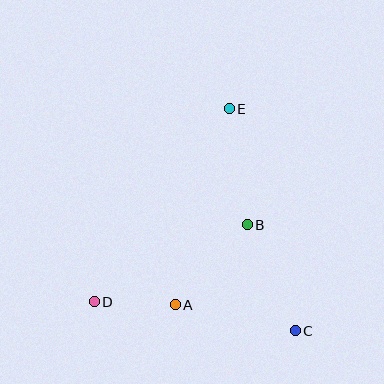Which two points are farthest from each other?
Points D and E are farthest from each other.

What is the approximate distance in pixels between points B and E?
The distance between B and E is approximately 118 pixels.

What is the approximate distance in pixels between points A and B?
The distance between A and B is approximately 108 pixels.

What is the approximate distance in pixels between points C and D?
The distance between C and D is approximately 203 pixels.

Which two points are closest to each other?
Points A and D are closest to each other.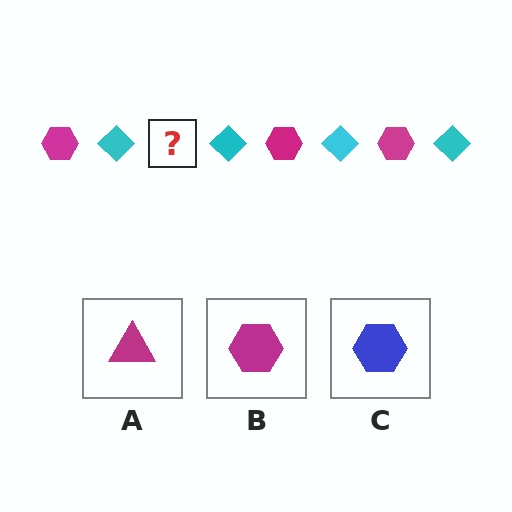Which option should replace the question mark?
Option B.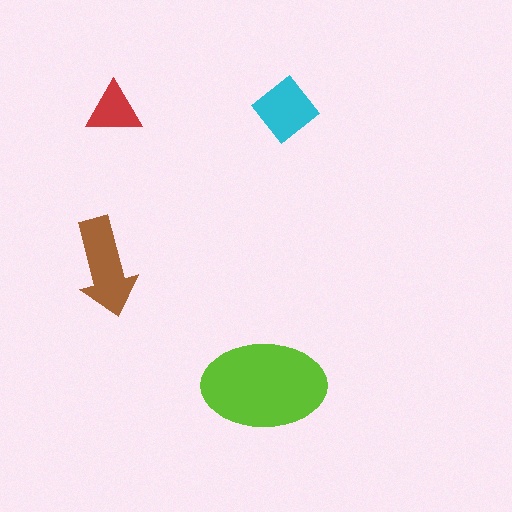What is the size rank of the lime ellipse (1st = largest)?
1st.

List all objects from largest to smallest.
The lime ellipse, the brown arrow, the cyan diamond, the red triangle.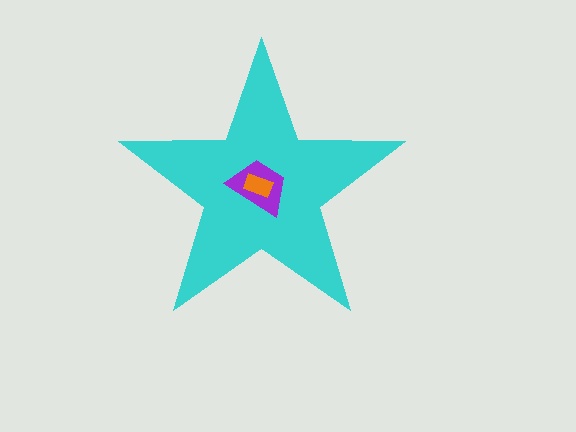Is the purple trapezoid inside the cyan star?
Yes.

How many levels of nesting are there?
3.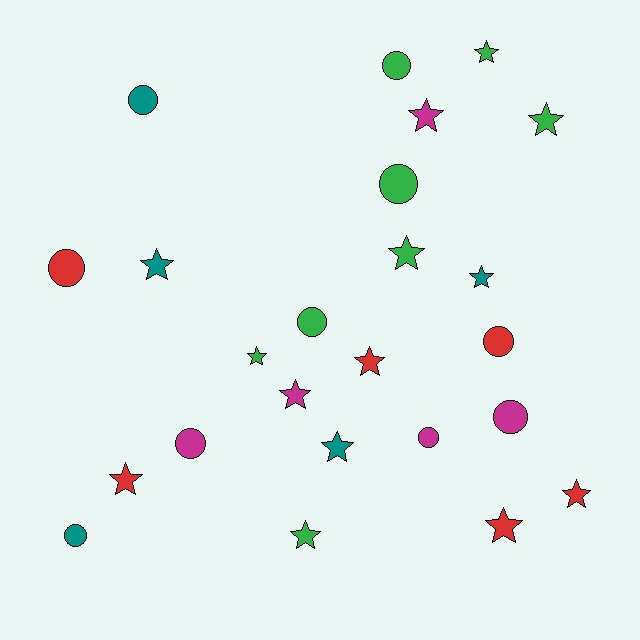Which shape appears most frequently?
Star, with 14 objects.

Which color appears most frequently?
Green, with 8 objects.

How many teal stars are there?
There are 3 teal stars.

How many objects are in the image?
There are 24 objects.